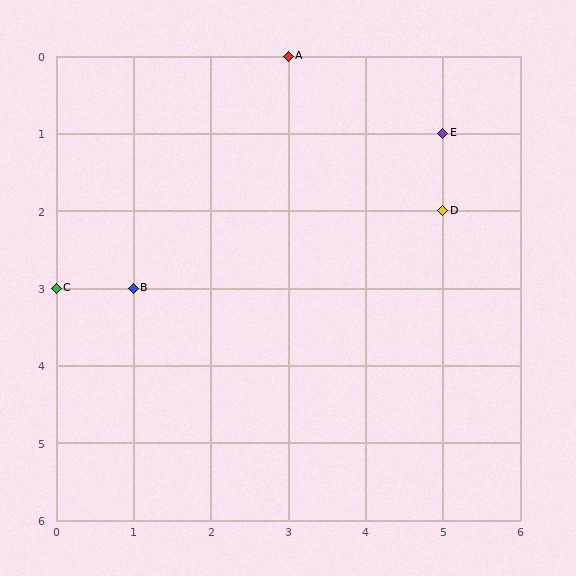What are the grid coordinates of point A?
Point A is at grid coordinates (3, 0).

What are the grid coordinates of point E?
Point E is at grid coordinates (5, 1).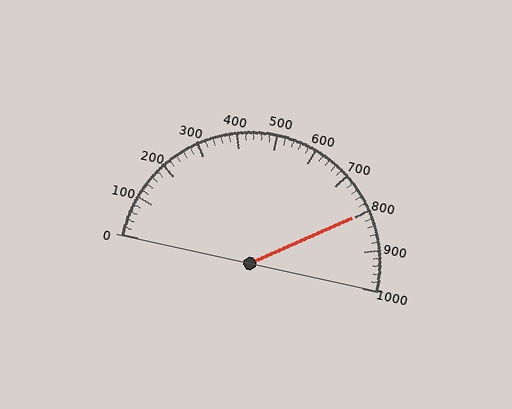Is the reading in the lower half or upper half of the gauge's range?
The reading is in the upper half of the range (0 to 1000).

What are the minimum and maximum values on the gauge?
The gauge ranges from 0 to 1000.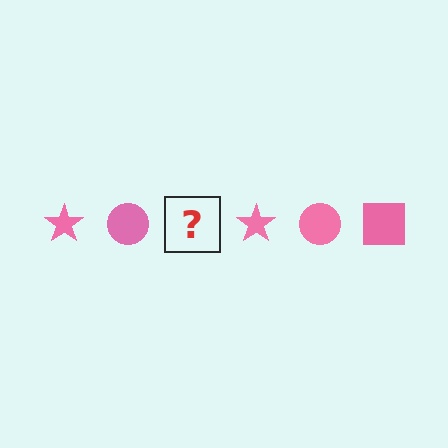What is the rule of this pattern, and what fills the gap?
The rule is that the pattern cycles through star, circle, square shapes in pink. The gap should be filled with a pink square.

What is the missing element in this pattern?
The missing element is a pink square.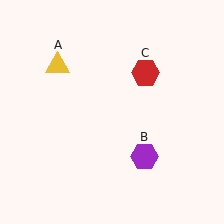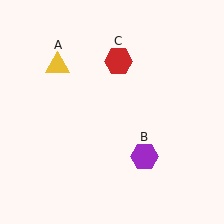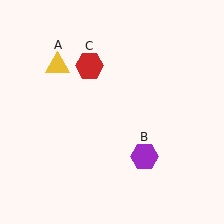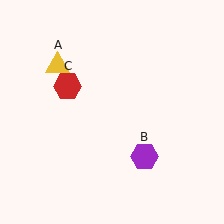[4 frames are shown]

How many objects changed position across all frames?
1 object changed position: red hexagon (object C).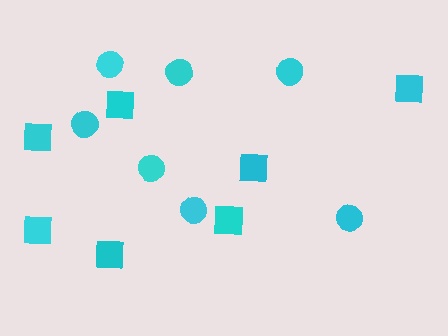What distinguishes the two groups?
There are 2 groups: one group of squares (7) and one group of circles (7).